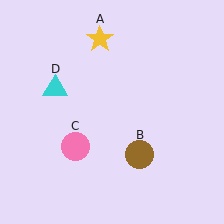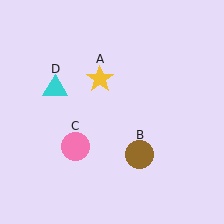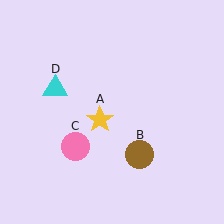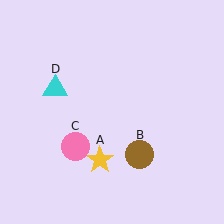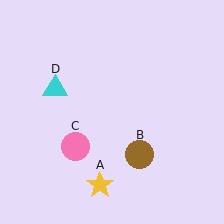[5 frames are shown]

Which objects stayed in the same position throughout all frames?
Brown circle (object B) and pink circle (object C) and cyan triangle (object D) remained stationary.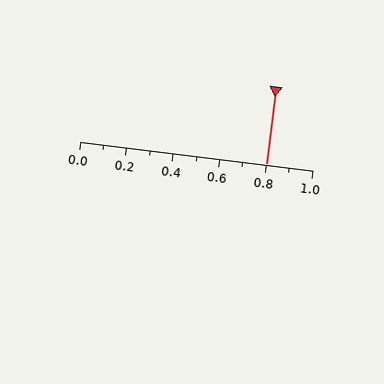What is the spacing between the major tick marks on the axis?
The major ticks are spaced 0.2 apart.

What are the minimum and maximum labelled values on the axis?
The axis runs from 0.0 to 1.0.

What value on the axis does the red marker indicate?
The marker indicates approximately 0.8.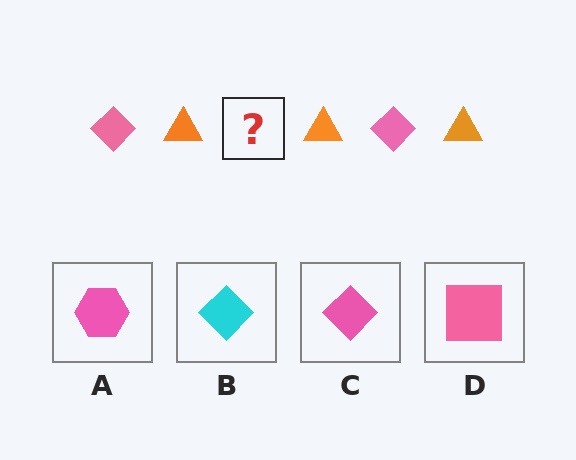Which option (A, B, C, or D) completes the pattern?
C.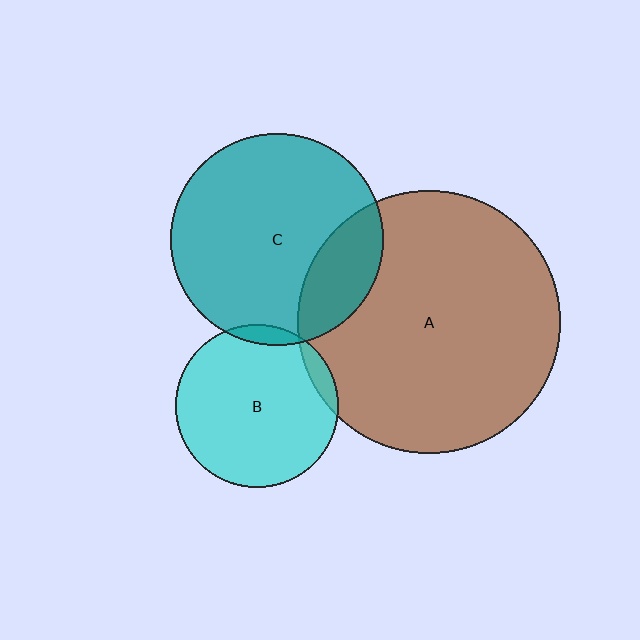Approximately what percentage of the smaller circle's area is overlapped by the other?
Approximately 5%.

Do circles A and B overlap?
Yes.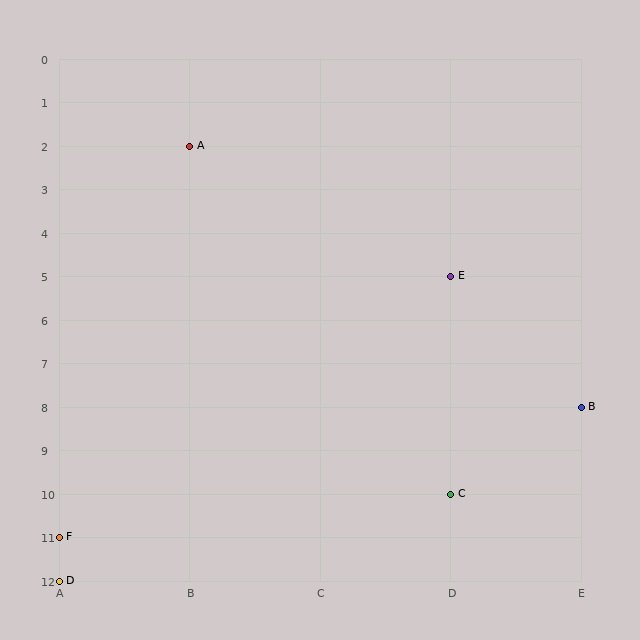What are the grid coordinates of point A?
Point A is at grid coordinates (B, 2).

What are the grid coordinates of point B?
Point B is at grid coordinates (E, 8).